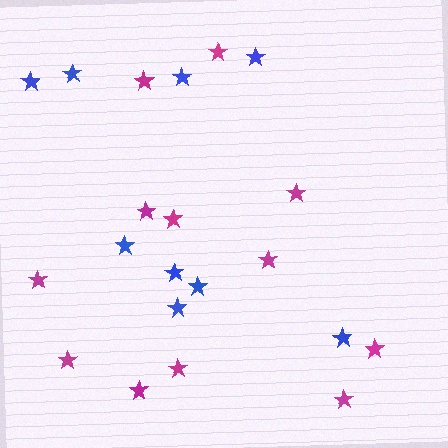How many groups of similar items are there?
There are 2 groups: one group of magenta stars (12) and one group of blue stars (9).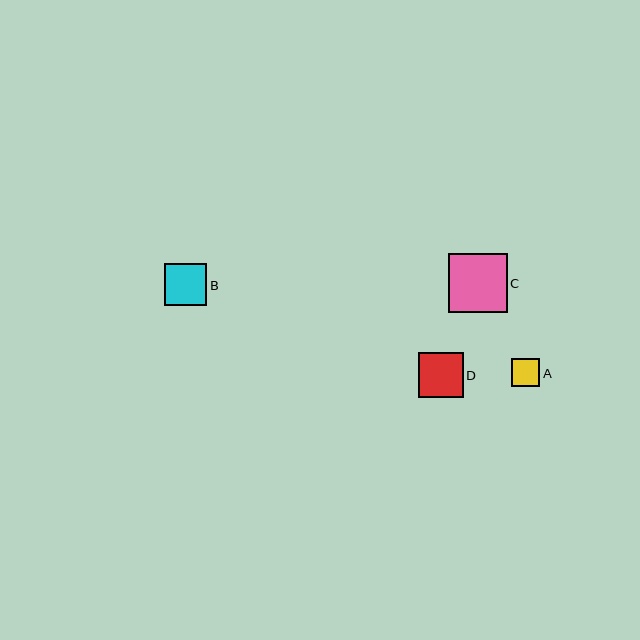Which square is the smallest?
Square A is the smallest with a size of approximately 28 pixels.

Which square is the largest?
Square C is the largest with a size of approximately 59 pixels.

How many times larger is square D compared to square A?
Square D is approximately 1.6 times the size of square A.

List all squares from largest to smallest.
From largest to smallest: C, D, B, A.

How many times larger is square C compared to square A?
Square C is approximately 2.1 times the size of square A.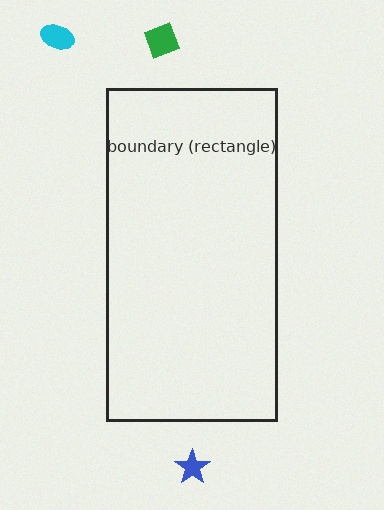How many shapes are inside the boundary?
0 inside, 3 outside.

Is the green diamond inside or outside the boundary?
Outside.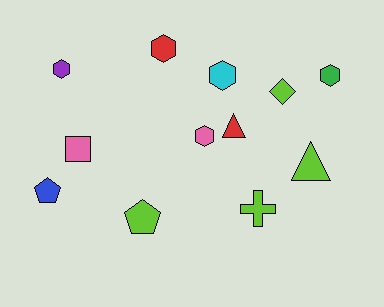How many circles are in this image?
There are no circles.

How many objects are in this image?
There are 12 objects.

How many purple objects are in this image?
There is 1 purple object.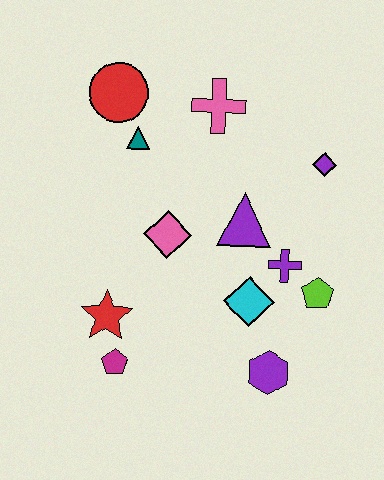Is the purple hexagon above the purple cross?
No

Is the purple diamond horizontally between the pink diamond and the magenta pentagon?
No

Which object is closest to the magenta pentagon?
The red star is closest to the magenta pentagon.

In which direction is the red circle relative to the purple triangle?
The red circle is to the left of the purple triangle.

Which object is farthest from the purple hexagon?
The red circle is farthest from the purple hexagon.